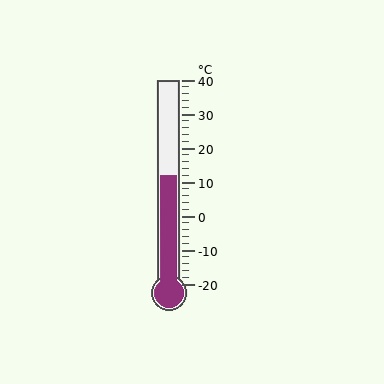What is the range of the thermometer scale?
The thermometer scale ranges from -20°C to 40°C.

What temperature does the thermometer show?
The thermometer shows approximately 12°C.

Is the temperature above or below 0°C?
The temperature is above 0°C.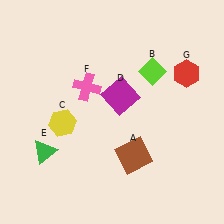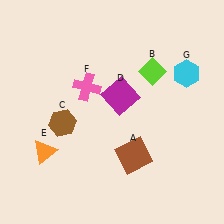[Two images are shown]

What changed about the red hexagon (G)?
In Image 1, G is red. In Image 2, it changed to cyan.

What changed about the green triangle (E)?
In Image 1, E is green. In Image 2, it changed to orange.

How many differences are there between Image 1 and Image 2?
There are 3 differences between the two images.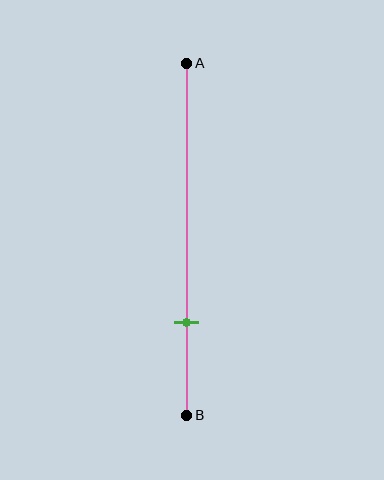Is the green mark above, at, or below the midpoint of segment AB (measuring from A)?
The green mark is below the midpoint of segment AB.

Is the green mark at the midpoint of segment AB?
No, the mark is at about 75% from A, not at the 50% midpoint.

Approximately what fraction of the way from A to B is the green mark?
The green mark is approximately 75% of the way from A to B.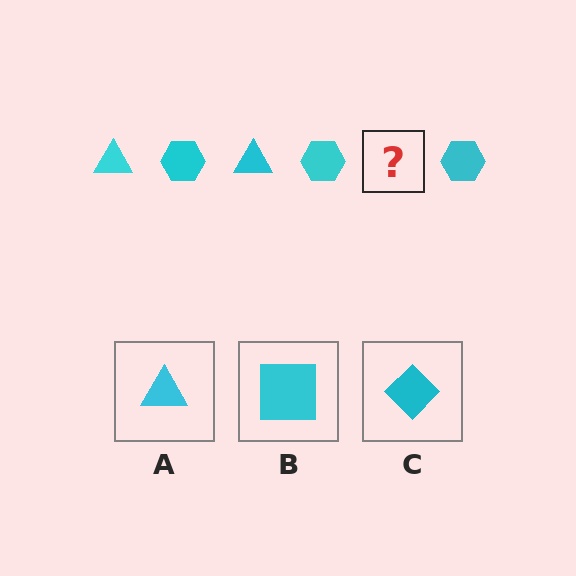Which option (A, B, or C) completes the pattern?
A.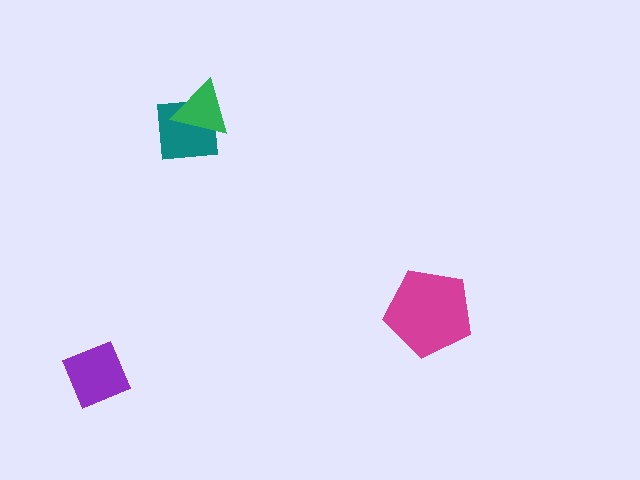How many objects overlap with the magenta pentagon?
0 objects overlap with the magenta pentagon.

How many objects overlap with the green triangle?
1 object overlaps with the green triangle.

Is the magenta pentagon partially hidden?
No, no other shape covers it.